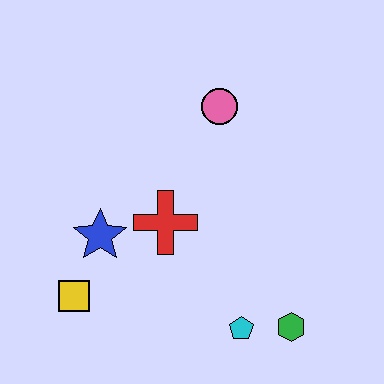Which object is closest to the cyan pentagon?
The green hexagon is closest to the cyan pentagon.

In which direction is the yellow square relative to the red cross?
The yellow square is to the left of the red cross.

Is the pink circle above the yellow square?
Yes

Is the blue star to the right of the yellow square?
Yes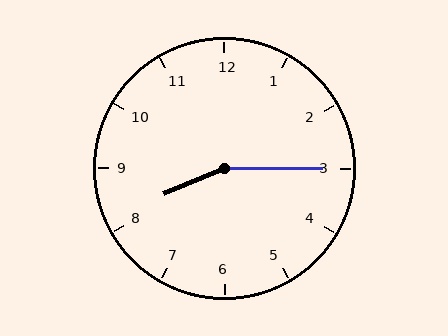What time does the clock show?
8:15.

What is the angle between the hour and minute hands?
Approximately 158 degrees.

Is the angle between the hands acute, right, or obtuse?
It is obtuse.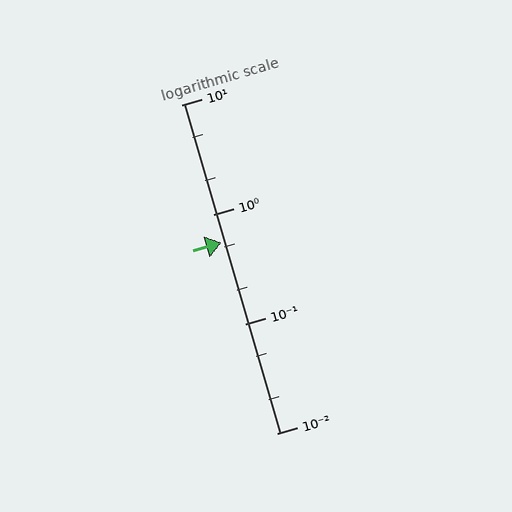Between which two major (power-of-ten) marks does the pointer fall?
The pointer is between 0.1 and 1.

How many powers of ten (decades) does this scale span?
The scale spans 3 decades, from 0.01 to 10.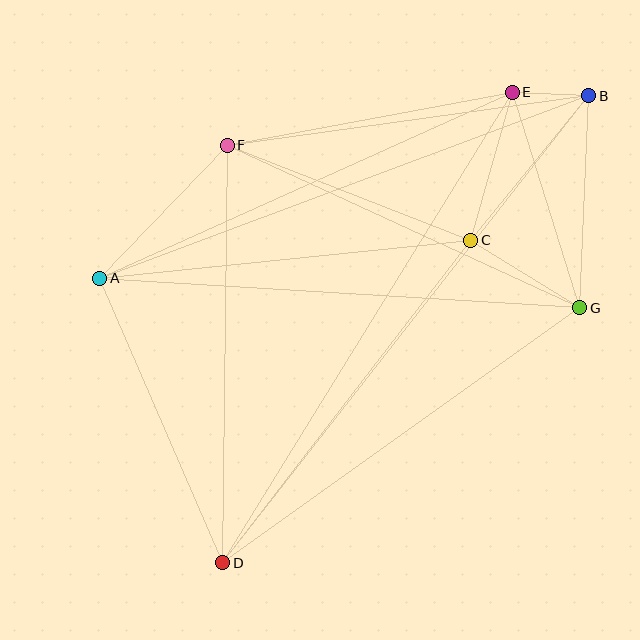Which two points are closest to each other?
Points B and E are closest to each other.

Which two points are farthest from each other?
Points B and D are farthest from each other.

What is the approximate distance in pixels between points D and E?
The distance between D and E is approximately 553 pixels.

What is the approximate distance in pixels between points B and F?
The distance between B and F is approximately 365 pixels.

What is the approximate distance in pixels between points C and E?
The distance between C and E is approximately 154 pixels.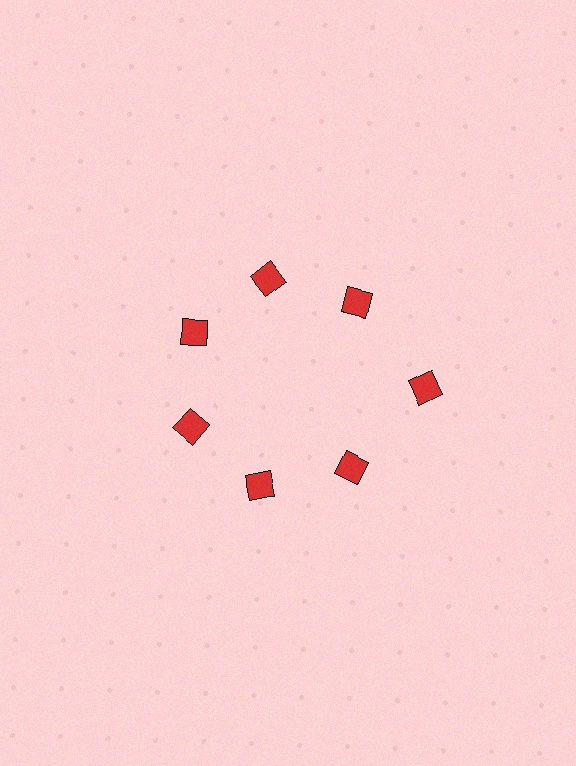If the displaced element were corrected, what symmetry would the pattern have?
It would have 7-fold rotational symmetry — the pattern would map onto itself every 51 degrees.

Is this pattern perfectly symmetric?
No. The 7 red squares are arranged in a ring, but one element near the 3 o'clock position is pushed outward from the center, breaking the 7-fold rotational symmetry.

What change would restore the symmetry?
The symmetry would be restored by moving it inward, back onto the ring so that all 7 squares sit at equal angles and equal distance from the center.